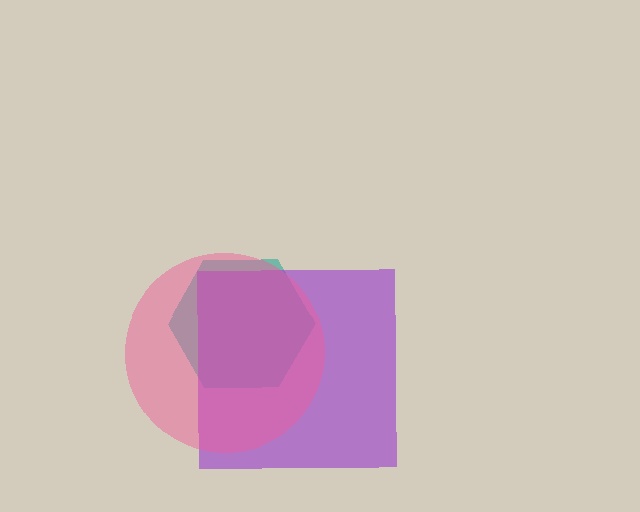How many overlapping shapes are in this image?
There are 3 overlapping shapes in the image.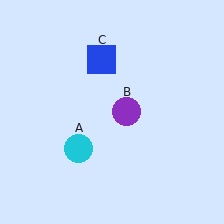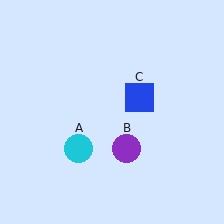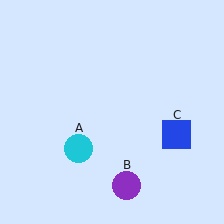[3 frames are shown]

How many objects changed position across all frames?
2 objects changed position: purple circle (object B), blue square (object C).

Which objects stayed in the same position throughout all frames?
Cyan circle (object A) remained stationary.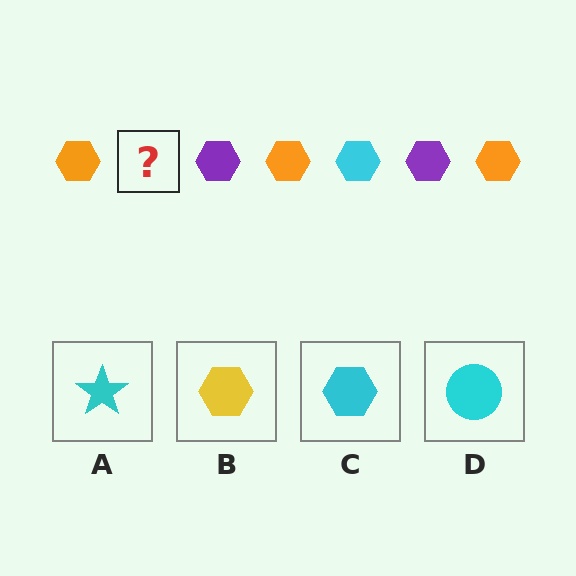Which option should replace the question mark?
Option C.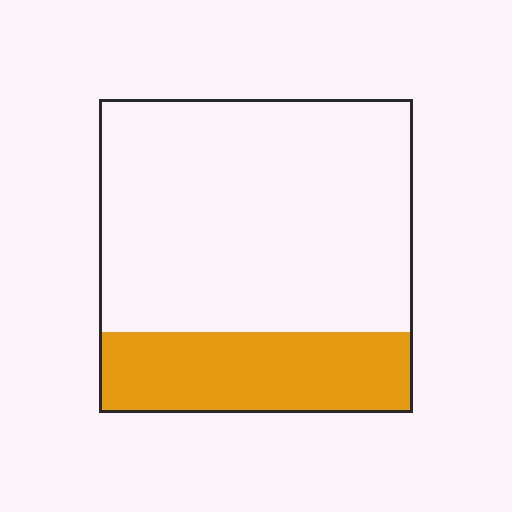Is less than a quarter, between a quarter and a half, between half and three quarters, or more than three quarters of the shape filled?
Between a quarter and a half.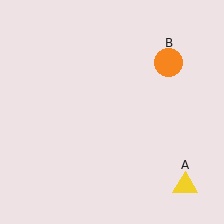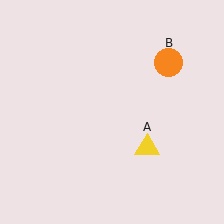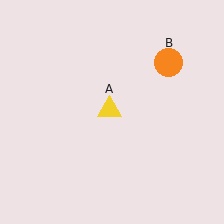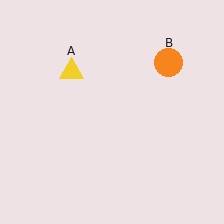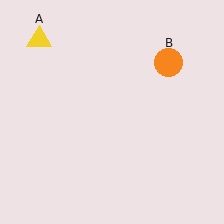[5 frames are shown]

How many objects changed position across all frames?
1 object changed position: yellow triangle (object A).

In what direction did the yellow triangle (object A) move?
The yellow triangle (object A) moved up and to the left.